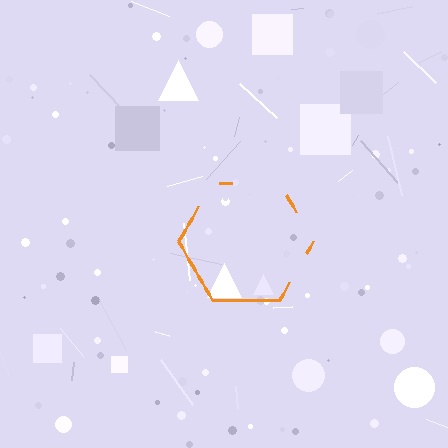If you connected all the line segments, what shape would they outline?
They would outline a hexagon.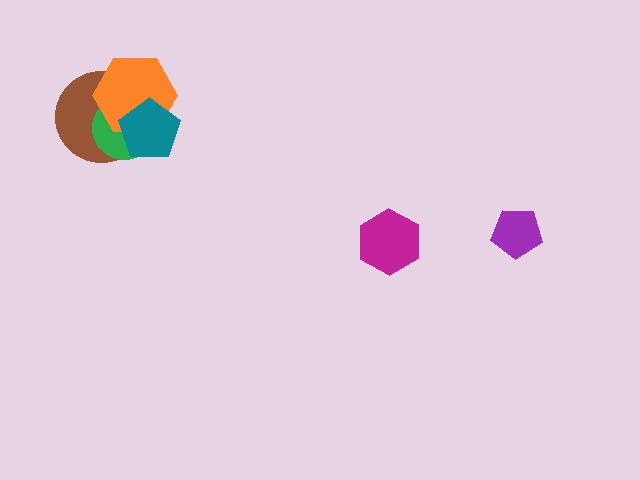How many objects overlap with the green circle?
3 objects overlap with the green circle.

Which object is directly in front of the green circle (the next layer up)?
The orange hexagon is directly in front of the green circle.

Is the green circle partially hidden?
Yes, it is partially covered by another shape.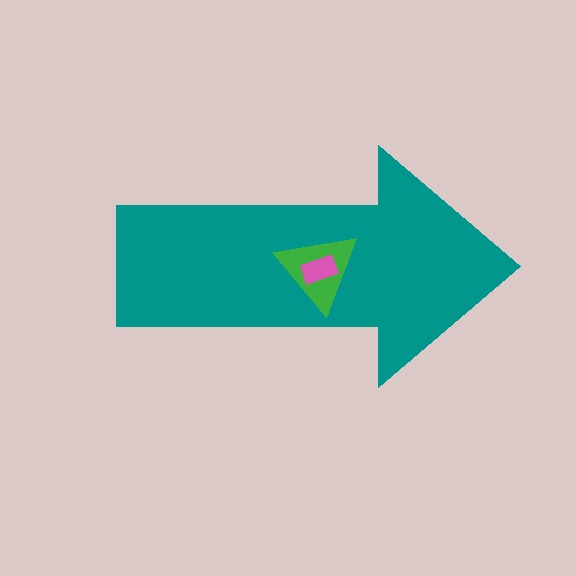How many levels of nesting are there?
3.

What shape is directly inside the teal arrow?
The green triangle.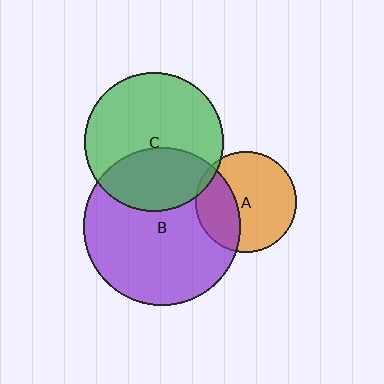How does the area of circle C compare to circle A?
Approximately 1.9 times.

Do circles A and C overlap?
Yes.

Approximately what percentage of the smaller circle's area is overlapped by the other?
Approximately 5%.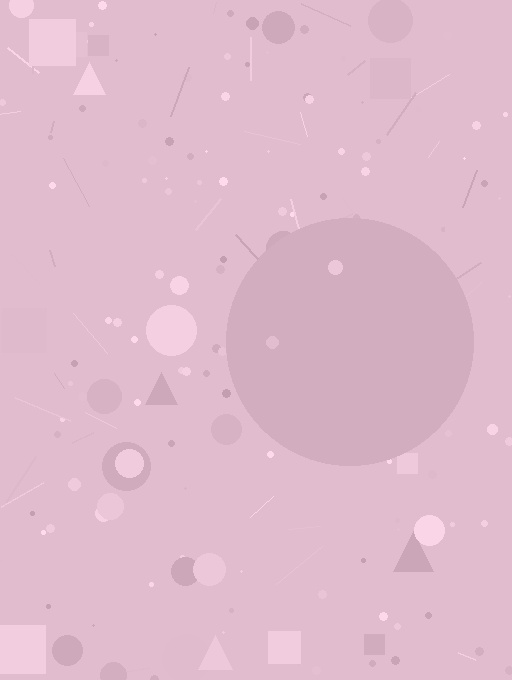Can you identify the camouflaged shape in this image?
The camouflaged shape is a circle.